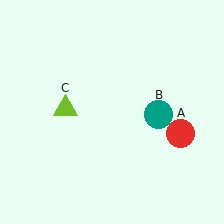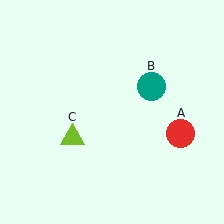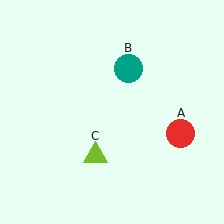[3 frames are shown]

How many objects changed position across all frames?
2 objects changed position: teal circle (object B), lime triangle (object C).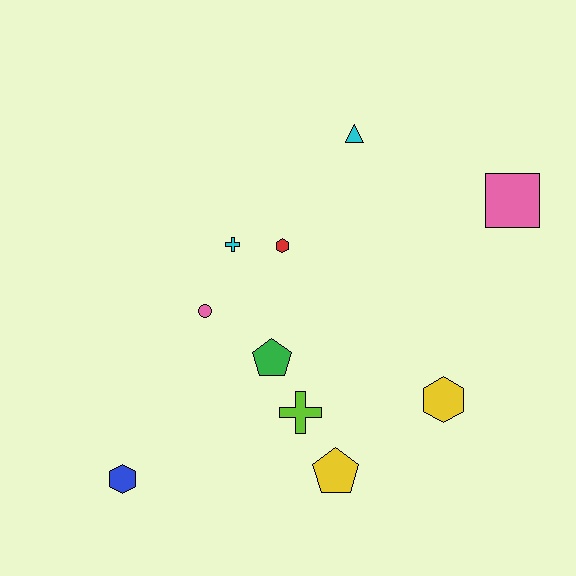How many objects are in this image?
There are 10 objects.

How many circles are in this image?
There is 1 circle.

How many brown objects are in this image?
There are no brown objects.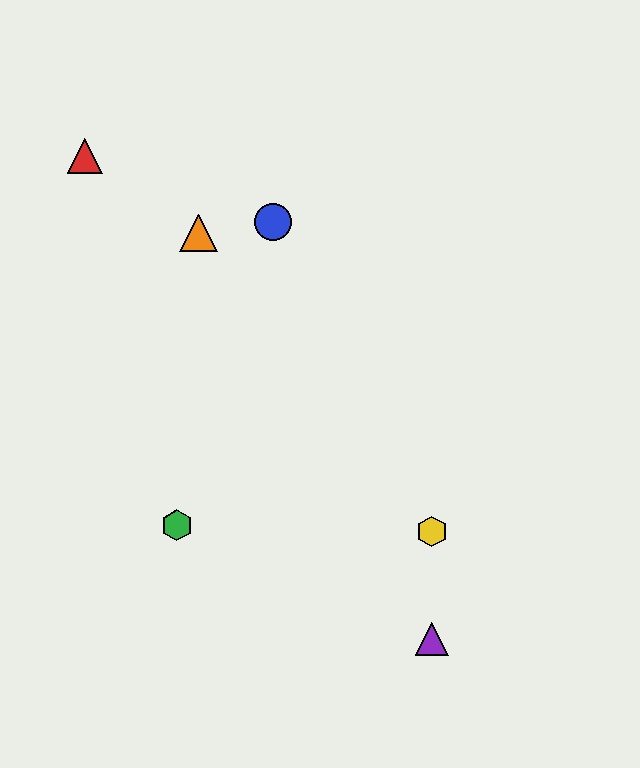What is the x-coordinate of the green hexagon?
The green hexagon is at x≈177.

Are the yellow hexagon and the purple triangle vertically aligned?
Yes, both are at x≈432.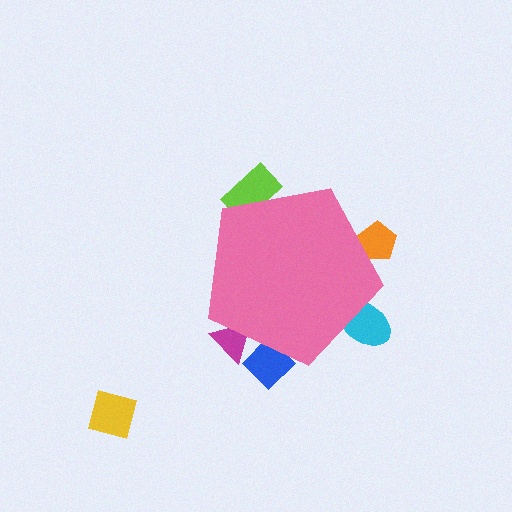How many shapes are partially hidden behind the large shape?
5 shapes are partially hidden.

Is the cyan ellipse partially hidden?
Yes, the cyan ellipse is partially hidden behind the pink pentagon.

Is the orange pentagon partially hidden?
Yes, the orange pentagon is partially hidden behind the pink pentagon.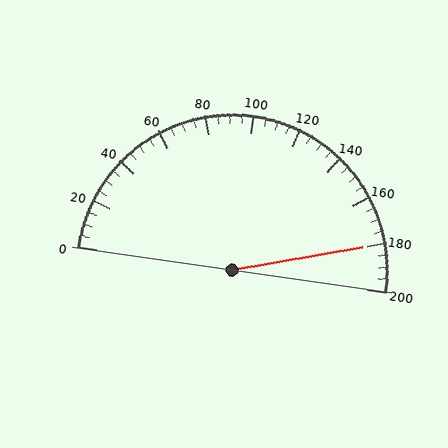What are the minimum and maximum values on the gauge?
The gauge ranges from 0 to 200.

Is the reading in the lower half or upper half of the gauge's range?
The reading is in the upper half of the range (0 to 200).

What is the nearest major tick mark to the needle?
The nearest major tick mark is 180.